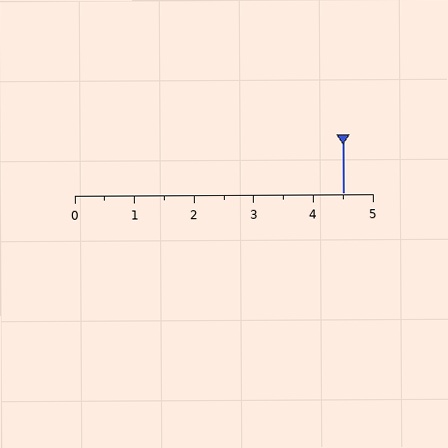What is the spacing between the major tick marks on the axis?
The major ticks are spaced 1 apart.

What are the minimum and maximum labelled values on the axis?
The axis runs from 0 to 5.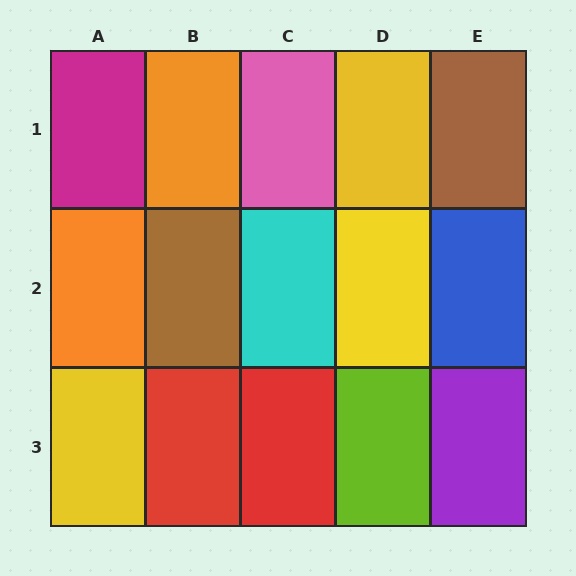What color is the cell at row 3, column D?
Lime.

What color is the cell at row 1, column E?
Brown.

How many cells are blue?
1 cell is blue.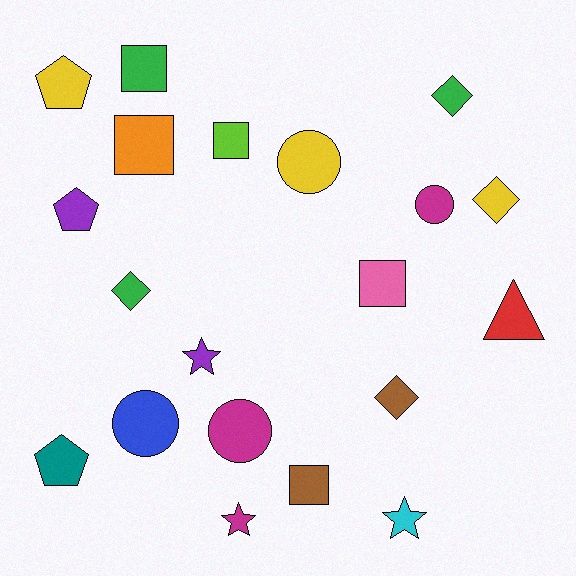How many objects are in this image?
There are 20 objects.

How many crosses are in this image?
There are no crosses.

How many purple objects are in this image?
There are 2 purple objects.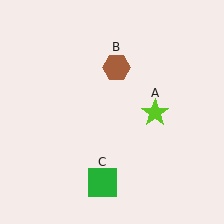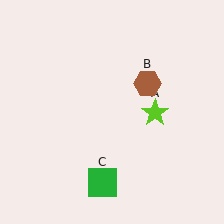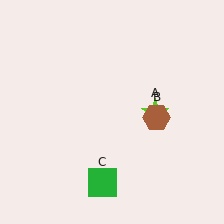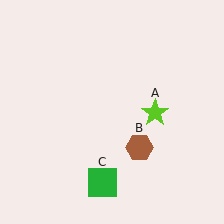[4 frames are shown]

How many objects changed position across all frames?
1 object changed position: brown hexagon (object B).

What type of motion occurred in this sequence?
The brown hexagon (object B) rotated clockwise around the center of the scene.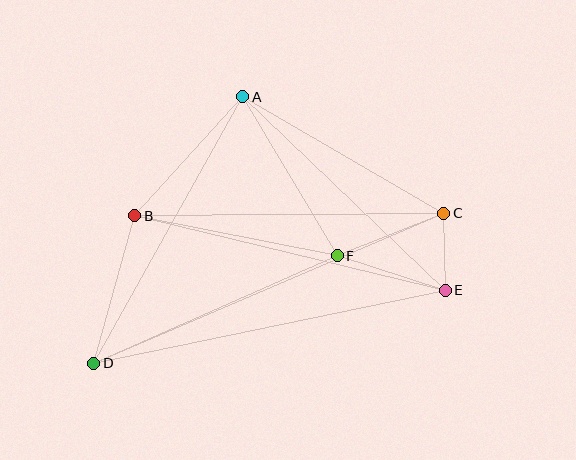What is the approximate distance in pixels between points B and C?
The distance between B and C is approximately 309 pixels.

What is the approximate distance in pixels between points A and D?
The distance between A and D is approximately 306 pixels.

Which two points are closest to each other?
Points C and E are closest to each other.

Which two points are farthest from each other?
Points C and D are farthest from each other.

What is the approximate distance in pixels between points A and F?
The distance between A and F is approximately 185 pixels.